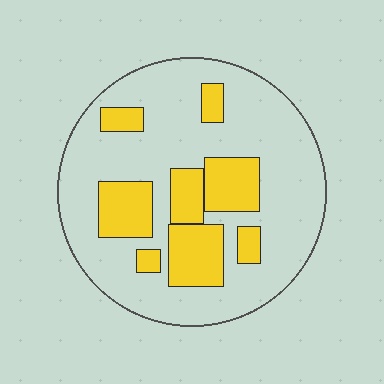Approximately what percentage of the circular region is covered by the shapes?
Approximately 25%.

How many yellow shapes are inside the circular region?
8.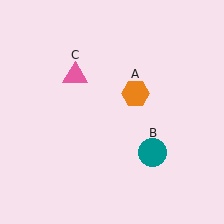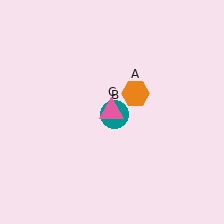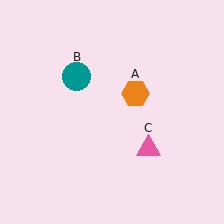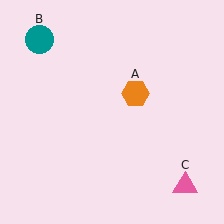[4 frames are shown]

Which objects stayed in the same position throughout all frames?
Orange hexagon (object A) remained stationary.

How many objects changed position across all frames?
2 objects changed position: teal circle (object B), pink triangle (object C).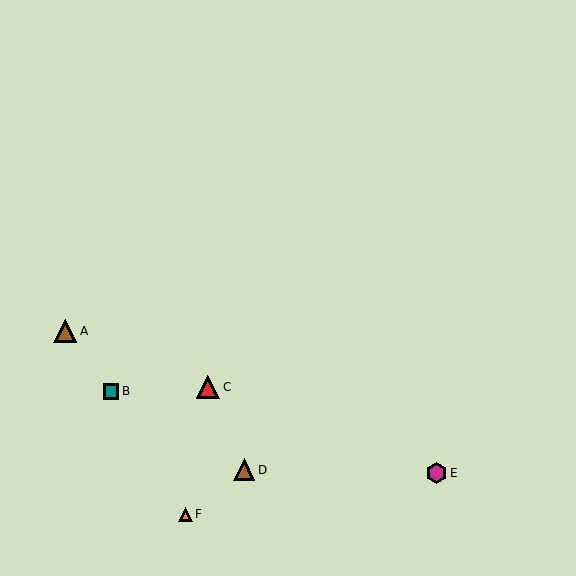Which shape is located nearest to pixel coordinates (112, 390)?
The teal square (labeled B) at (111, 391) is nearest to that location.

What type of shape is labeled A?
Shape A is a brown triangle.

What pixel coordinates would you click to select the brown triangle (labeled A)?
Click at (65, 331) to select the brown triangle A.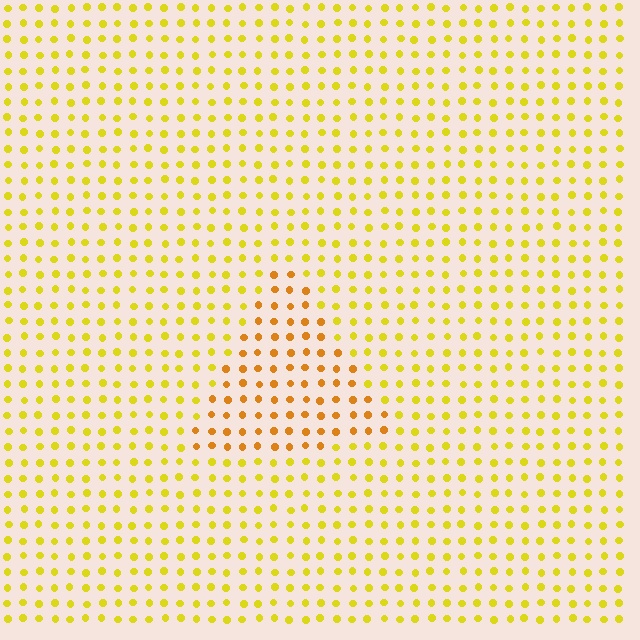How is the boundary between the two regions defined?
The boundary is defined purely by a slight shift in hue (about 26 degrees). Spacing, size, and orientation are identical on both sides.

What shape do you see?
I see a triangle.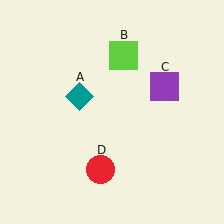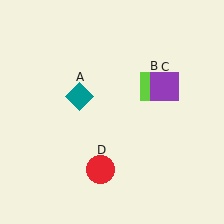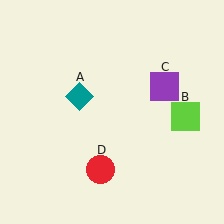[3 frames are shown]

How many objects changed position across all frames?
1 object changed position: lime square (object B).